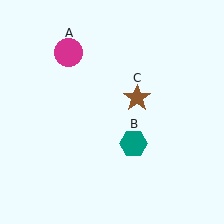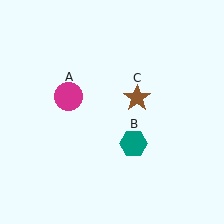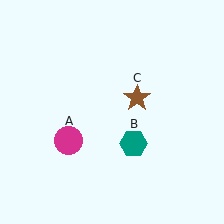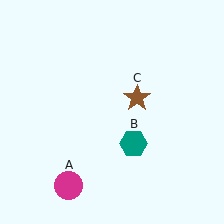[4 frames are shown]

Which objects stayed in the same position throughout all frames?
Teal hexagon (object B) and brown star (object C) remained stationary.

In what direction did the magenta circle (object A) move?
The magenta circle (object A) moved down.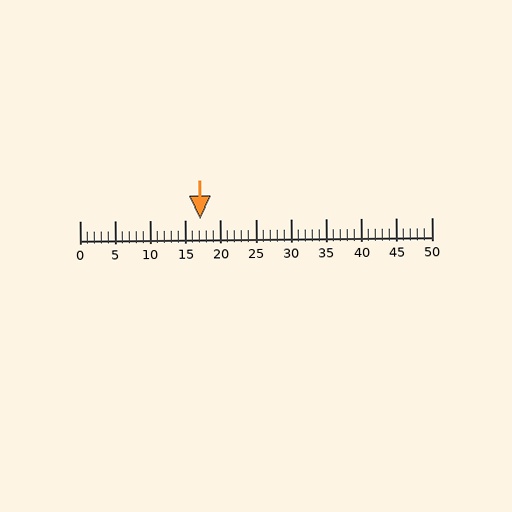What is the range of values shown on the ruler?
The ruler shows values from 0 to 50.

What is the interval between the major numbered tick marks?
The major tick marks are spaced 5 units apart.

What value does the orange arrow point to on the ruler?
The orange arrow points to approximately 17.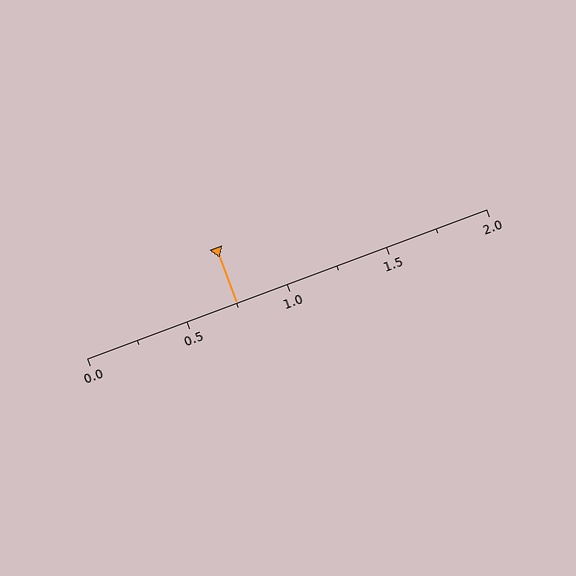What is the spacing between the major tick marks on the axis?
The major ticks are spaced 0.5 apart.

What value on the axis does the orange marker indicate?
The marker indicates approximately 0.75.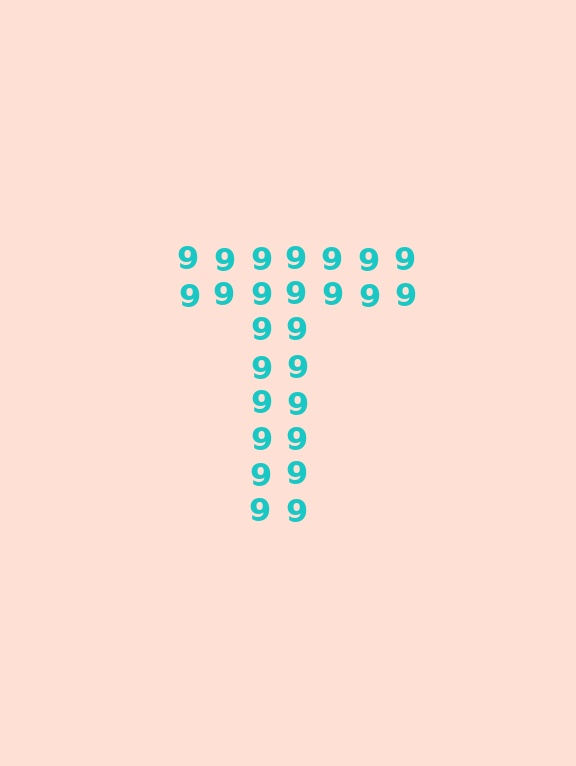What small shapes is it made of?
It is made of small digit 9's.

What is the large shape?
The large shape is the letter T.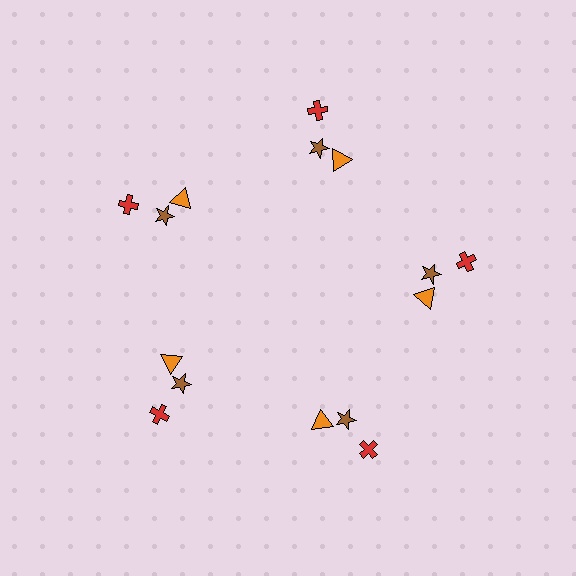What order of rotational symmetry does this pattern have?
This pattern has 5-fold rotational symmetry.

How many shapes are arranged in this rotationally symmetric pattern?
There are 15 shapes, arranged in 5 groups of 3.